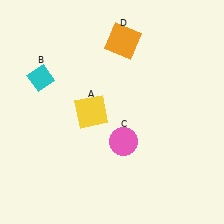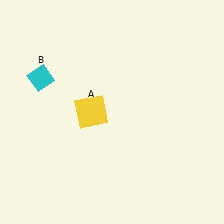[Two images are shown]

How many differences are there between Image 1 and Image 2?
There are 2 differences between the two images.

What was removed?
The pink circle (C), the orange square (D) were removed in Image 2.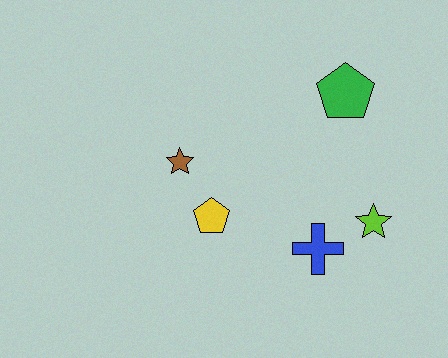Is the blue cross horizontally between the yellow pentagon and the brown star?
No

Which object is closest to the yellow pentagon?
The brown star is closest to the yellow pentagon.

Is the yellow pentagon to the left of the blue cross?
Yes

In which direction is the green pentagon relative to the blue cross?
The green pentagon is above the blue cross.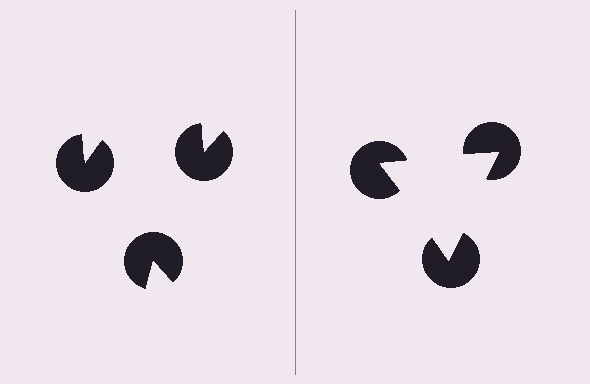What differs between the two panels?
The pac-man discs are positioned identically on both sides; only the wedge orientations differ. On the right they align to a triangle; on the left they are misaligned.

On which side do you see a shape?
An illusory triangle appears on the right side. On the left side the wedge cuts are rotated, so no coherent shape forms.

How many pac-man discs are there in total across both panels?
6 — 3 on each side.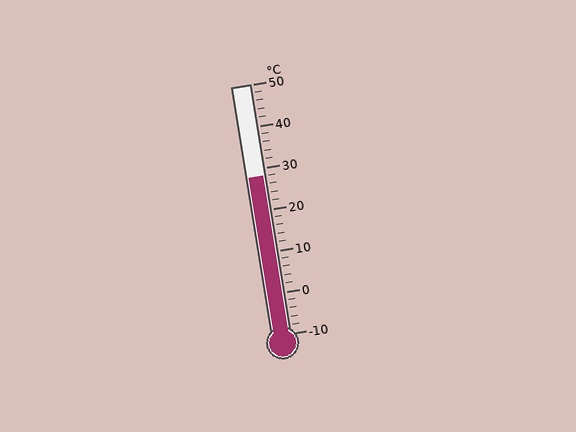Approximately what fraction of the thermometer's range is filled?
The thermometer is filled to approximately 65% of its range.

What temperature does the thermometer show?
The thermometer shows approximately 28°C.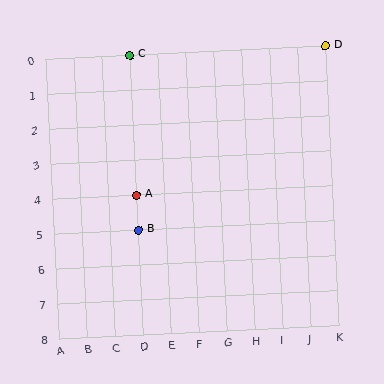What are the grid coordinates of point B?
Point B is at grid coordinates (D, 5).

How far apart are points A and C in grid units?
Points A and C are 4 rows apart.